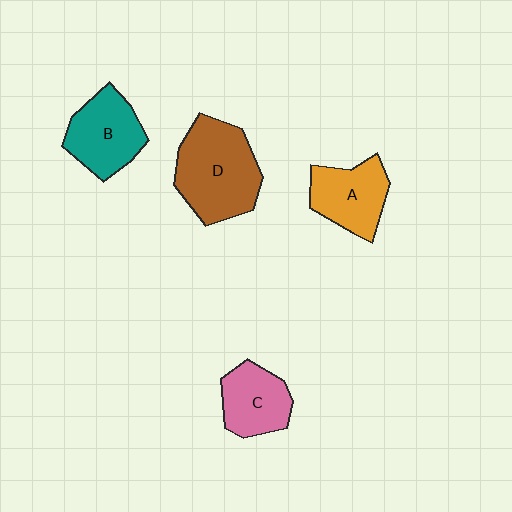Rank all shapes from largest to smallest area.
From largest to smallest: D (brown), B (teal), A (orange), C (pink).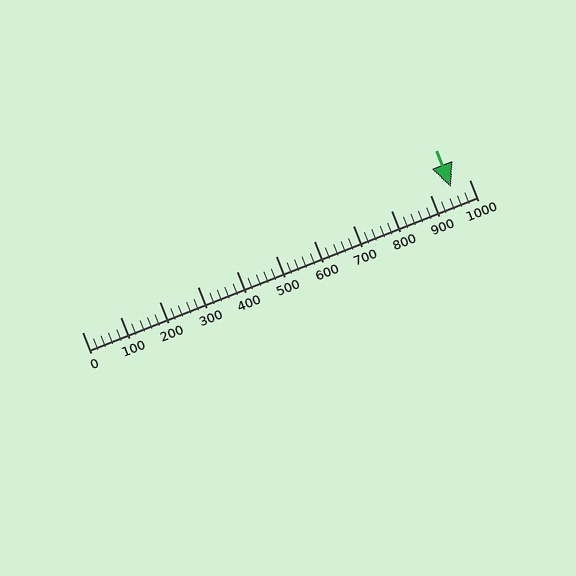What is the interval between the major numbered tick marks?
The major tick marks are spaced 100 units apart.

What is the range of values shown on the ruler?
The ruler shows values from 0 to 1000.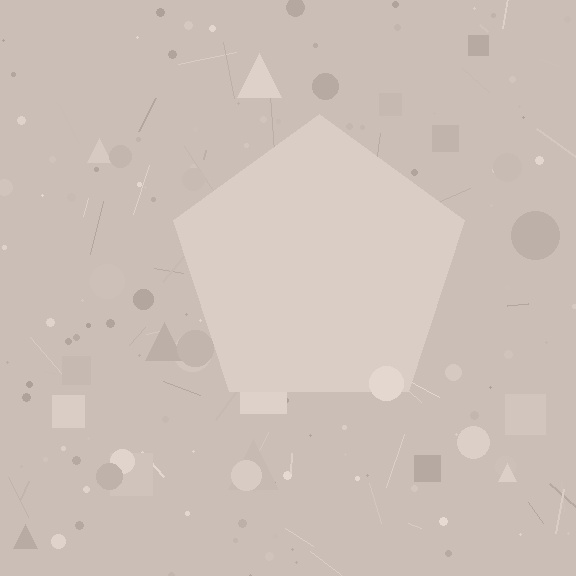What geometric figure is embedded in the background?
A pentagon is embedded in the background.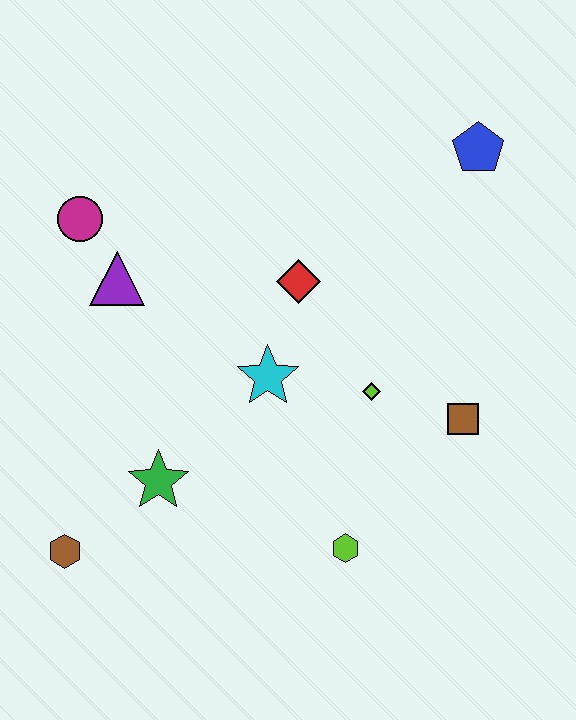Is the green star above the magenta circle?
No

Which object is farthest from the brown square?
The magenta circle is farthest from the brown square.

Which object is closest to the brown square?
The lime diamond is closest to the brown square.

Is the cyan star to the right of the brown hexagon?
Yes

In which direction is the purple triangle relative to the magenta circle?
The purple triangle is below the magenta circle.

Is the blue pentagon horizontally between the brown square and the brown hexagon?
No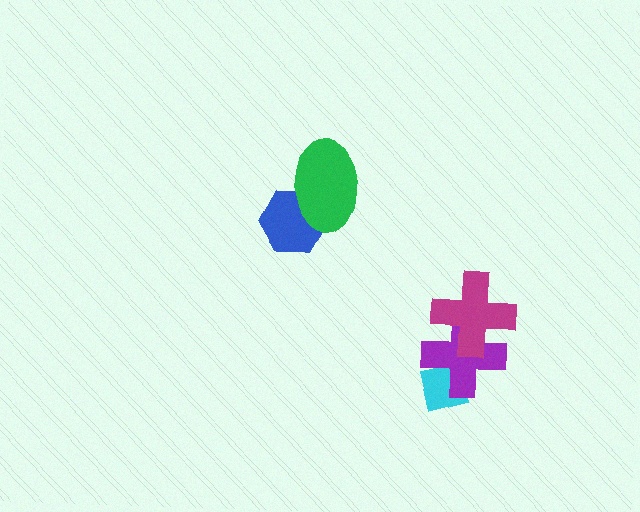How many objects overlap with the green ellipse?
1 object overlaps with the green ellipse.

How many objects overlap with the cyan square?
1 object overlaps with the cyan square.